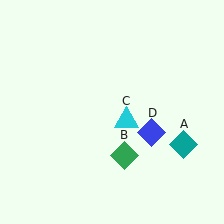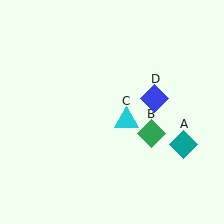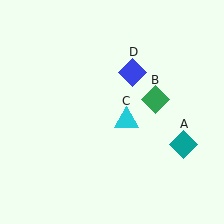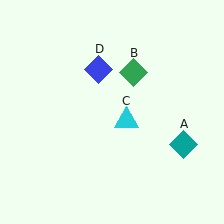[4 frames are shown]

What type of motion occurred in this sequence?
The green diamond (object B), blue diamond (object D) rotated counterclockwise around the center of the scene.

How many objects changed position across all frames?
2 objects changed position: green diamond (object B), blue diamond (object D).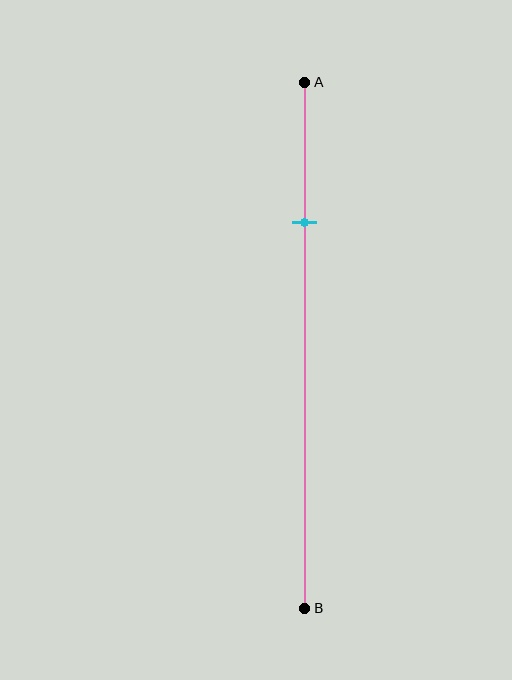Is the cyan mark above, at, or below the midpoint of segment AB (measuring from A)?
The cyan mark is above the midpoint of segment AB.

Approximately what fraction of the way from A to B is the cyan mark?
The cyan mark is approximately 25% of the way from A to B.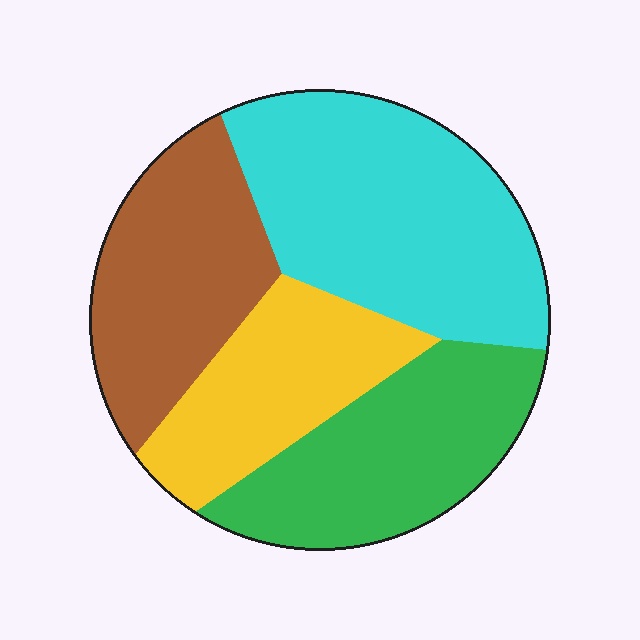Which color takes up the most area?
Cyan, at roughly 35%.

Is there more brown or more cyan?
Cyan.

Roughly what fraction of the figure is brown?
Brown covers around 25% of the figure.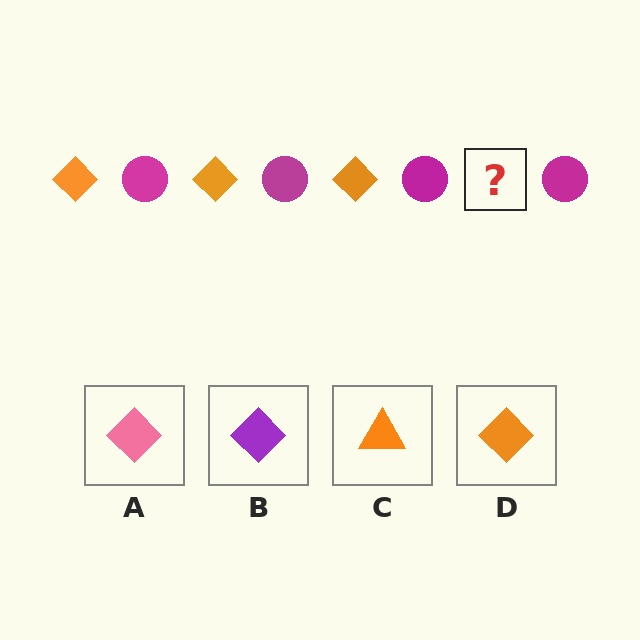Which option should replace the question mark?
Option D.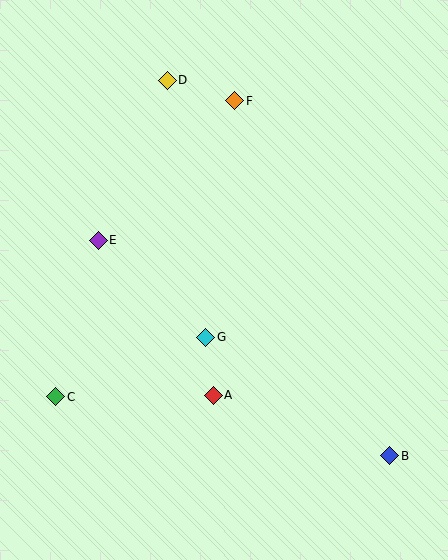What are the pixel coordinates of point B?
Point B is at (390, 456).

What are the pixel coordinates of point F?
Point F is at (235, 101).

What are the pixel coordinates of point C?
Point C is at (56, 397).